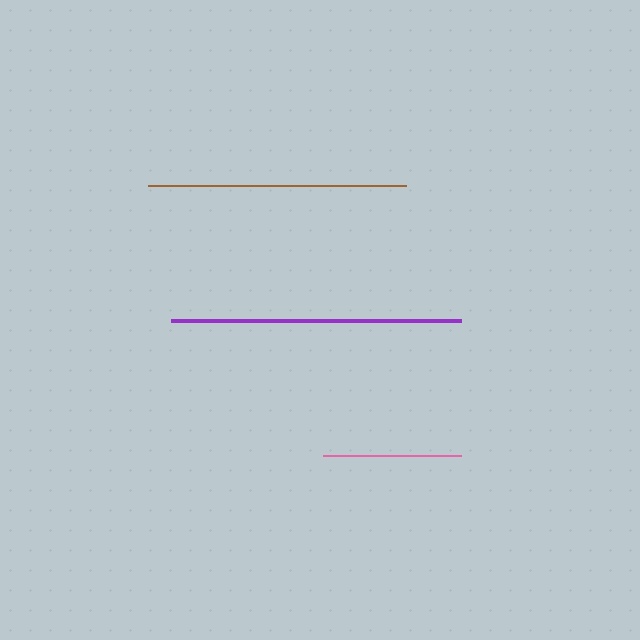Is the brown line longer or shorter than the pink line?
The brown line is longer than the pink line.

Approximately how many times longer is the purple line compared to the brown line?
The purple line is approximately 1.1 times the length of the brown line.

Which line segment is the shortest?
The pink line is the shortest at approximately 138 pixels.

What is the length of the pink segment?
The pink segment is approximately 138 pixels long.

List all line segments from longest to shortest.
From longest to shortest: purple, brown, pink.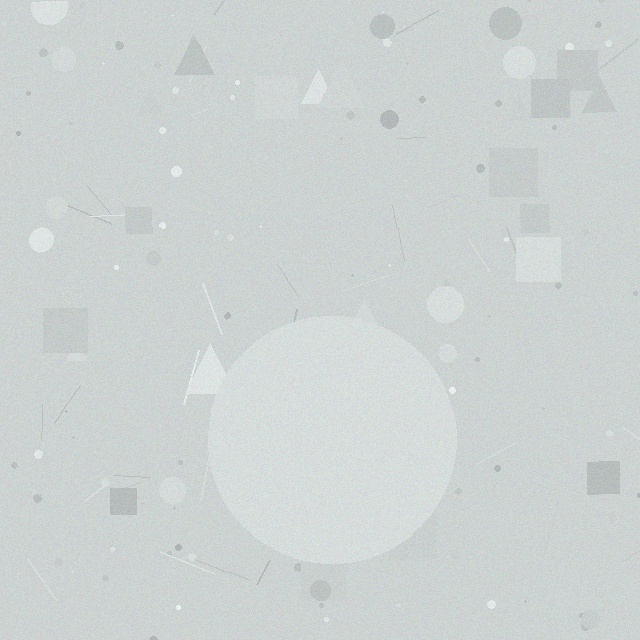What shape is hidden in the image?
A circle is hidden in the image.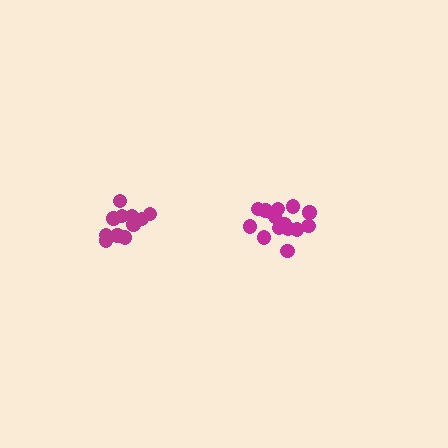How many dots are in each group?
Group 1: 14 dots, Group 2: 11 dots (25 total).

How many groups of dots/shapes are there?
There are 2 groups.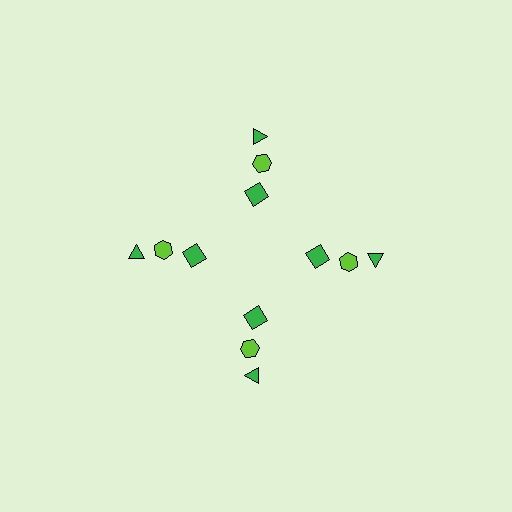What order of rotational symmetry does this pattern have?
This pattern has 4-fold rotational symmetry.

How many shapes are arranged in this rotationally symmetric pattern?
There are 12 shapes, arranged in 4 groups of 3.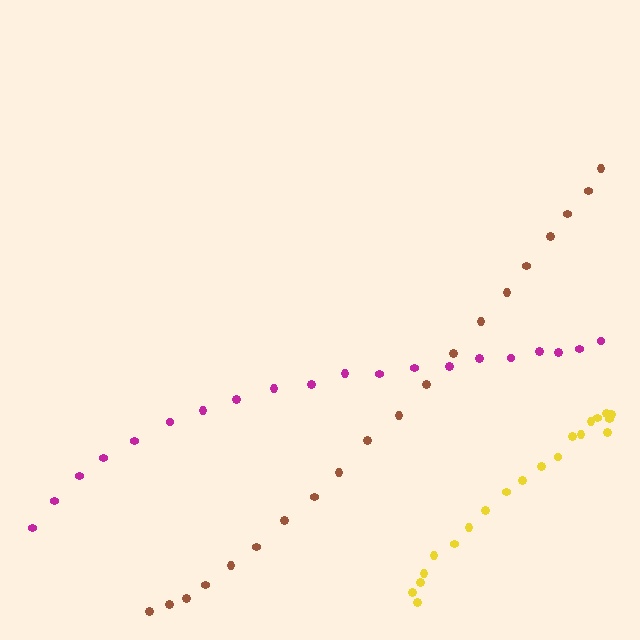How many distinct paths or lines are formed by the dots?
There are 3 distinct paths.